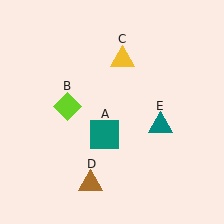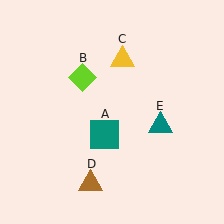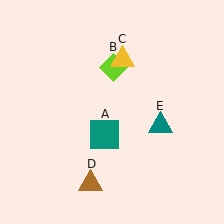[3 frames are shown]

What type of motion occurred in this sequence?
The lime diamond (object B) rotated clockwise around the center of the scene.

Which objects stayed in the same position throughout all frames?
Teal square (object A) and yellow triangle (object C) and brown triangle (object D) and teal triangle (object E) remained stationary.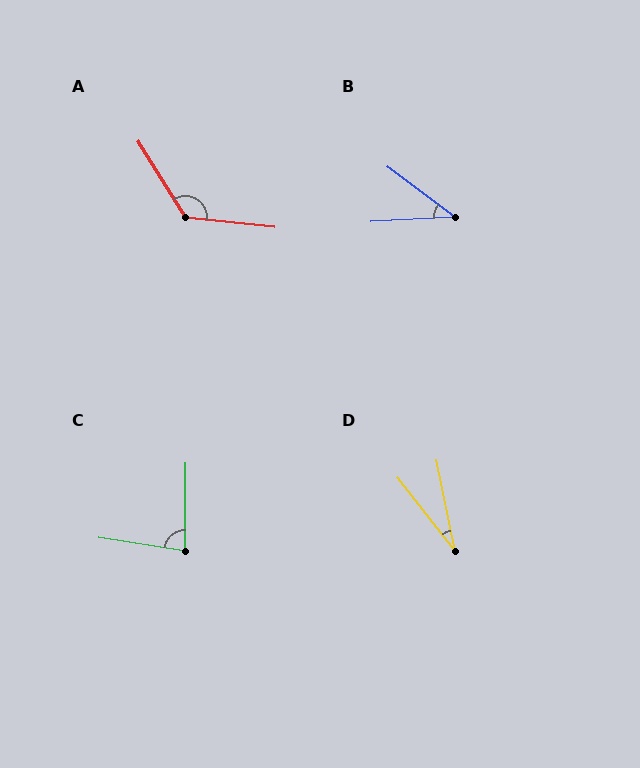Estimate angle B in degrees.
Approximately 40 degrees.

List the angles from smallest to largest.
D (26°), B (40°), C (82°), A (128°).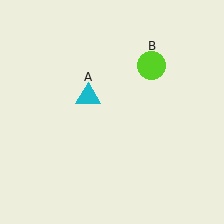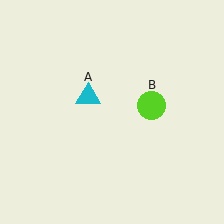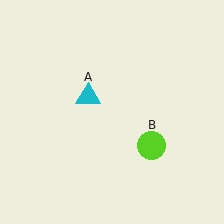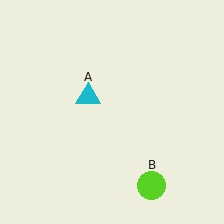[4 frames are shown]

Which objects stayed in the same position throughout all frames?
Cyan triangle (object A) remained stationary.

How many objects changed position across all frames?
1 object changed position: lime circle (object B).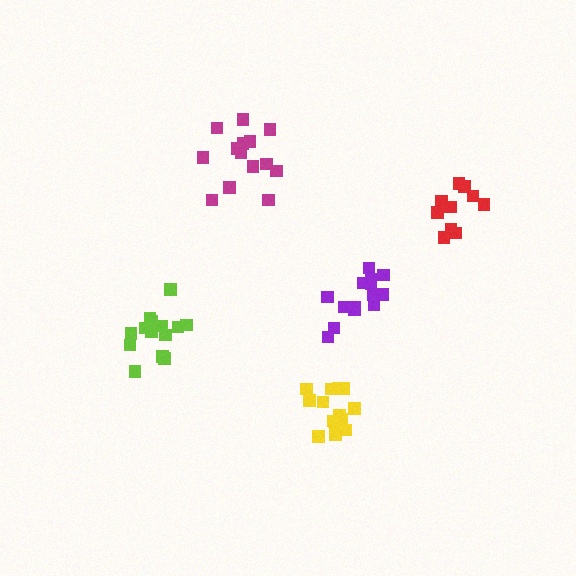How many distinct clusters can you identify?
There are 5 distinct clusters.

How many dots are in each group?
Group 1: 14 dots, Group 2: 11 dots, Group 3: 14 dots, Group 4: 14 dots, Group 5: 14 dots (67 total).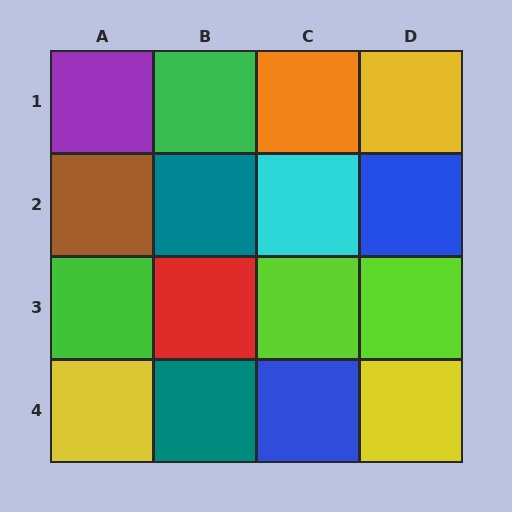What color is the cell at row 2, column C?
Cyan.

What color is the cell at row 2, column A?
Brown.